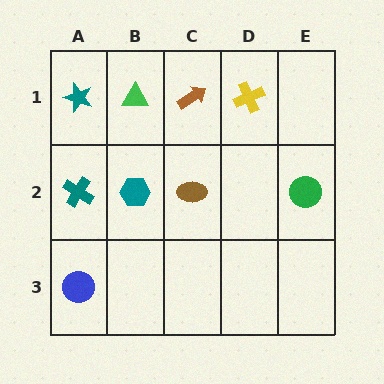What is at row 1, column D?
A yellow cross.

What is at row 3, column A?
A blue circle.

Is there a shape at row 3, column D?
No, that cell is empty.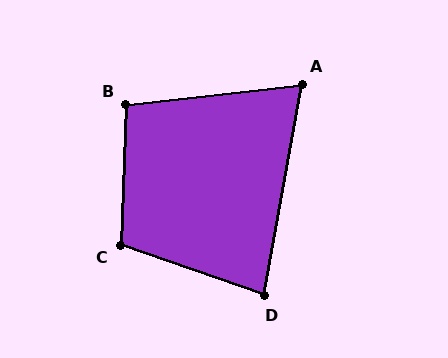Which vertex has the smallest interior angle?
A, at approximately 73 degrees.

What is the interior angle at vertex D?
Approximately 81 degrees (acute).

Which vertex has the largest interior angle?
C, at approximately 107 degrees.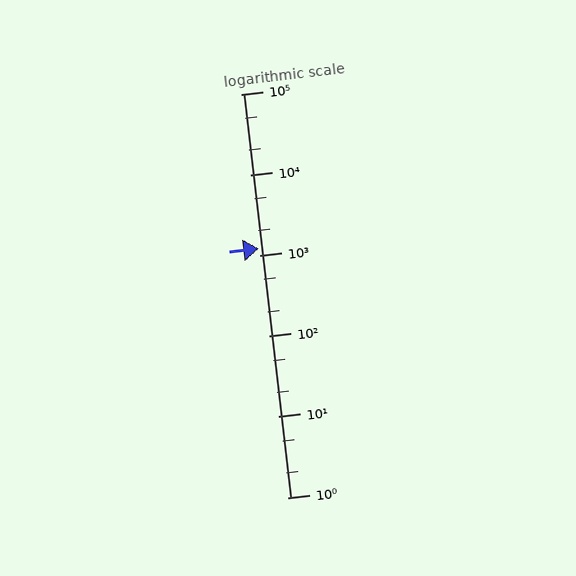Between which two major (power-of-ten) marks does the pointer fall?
The pointer is between 1000 and 10000.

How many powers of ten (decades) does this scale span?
The scale spans 5 decades, from 1 to 100000.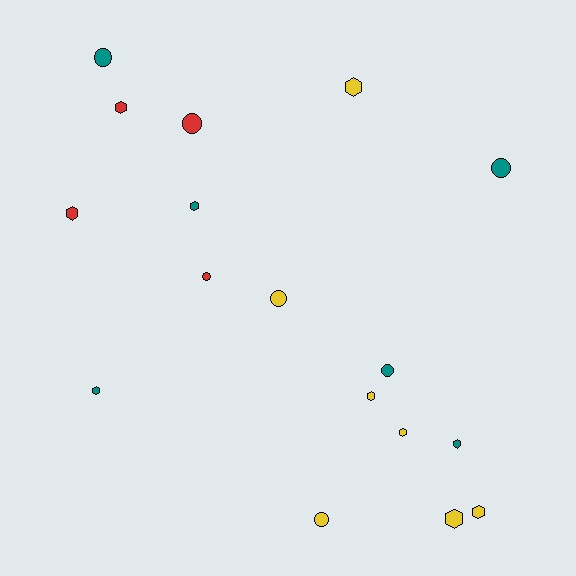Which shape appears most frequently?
Hexagon, with 10 objects.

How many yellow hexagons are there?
There are 5 yellow hexagons.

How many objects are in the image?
There are 17 objects.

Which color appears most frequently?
Yellow, with 7 objects.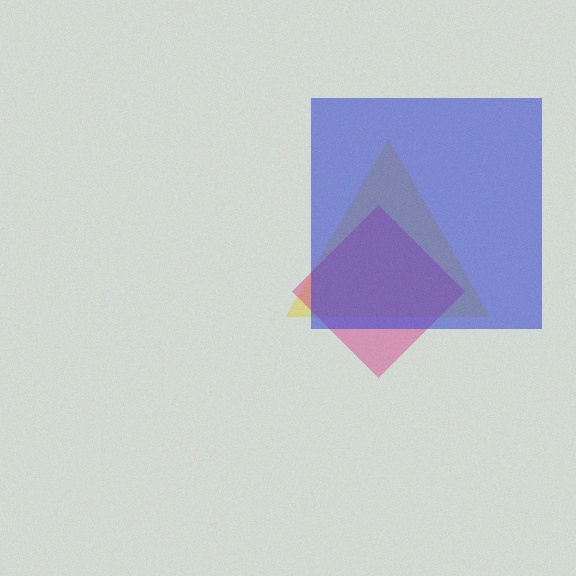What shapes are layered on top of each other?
The layered shapes are: a yellow triangle, a magenta diamond, a blue square.